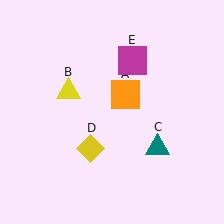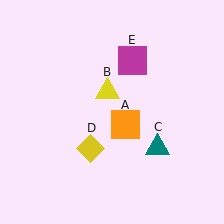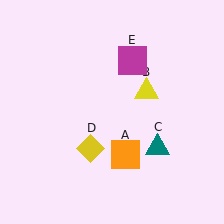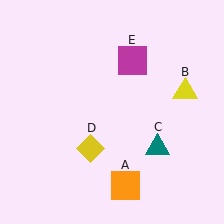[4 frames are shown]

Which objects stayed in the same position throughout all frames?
Teal triangle (object C) and yellow diamond (object D) and magenta square (object E) remained stationary.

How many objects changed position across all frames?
2 objects changed position: orange square (object A), yellow triangle (object B).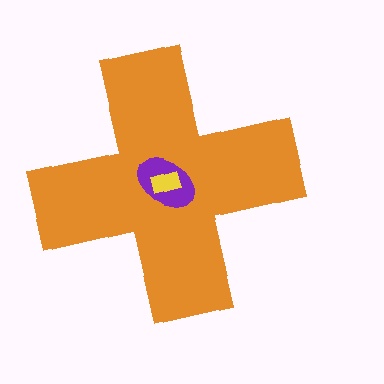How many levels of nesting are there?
3.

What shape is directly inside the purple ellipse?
The yellow rectangle.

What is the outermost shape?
The orange cross.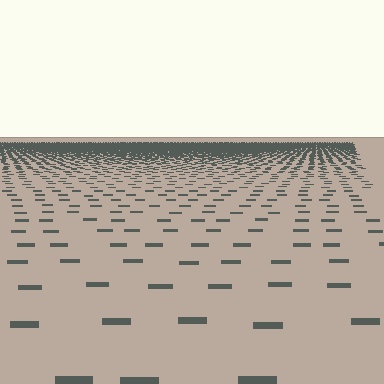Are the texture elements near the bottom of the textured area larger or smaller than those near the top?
Larger. Near the bottom, elements are closer to the viewer and appear at a bigger on-screen size.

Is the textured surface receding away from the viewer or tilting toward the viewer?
The surface is receding away from the viewer. Texture elements get smaller and denser toward the top.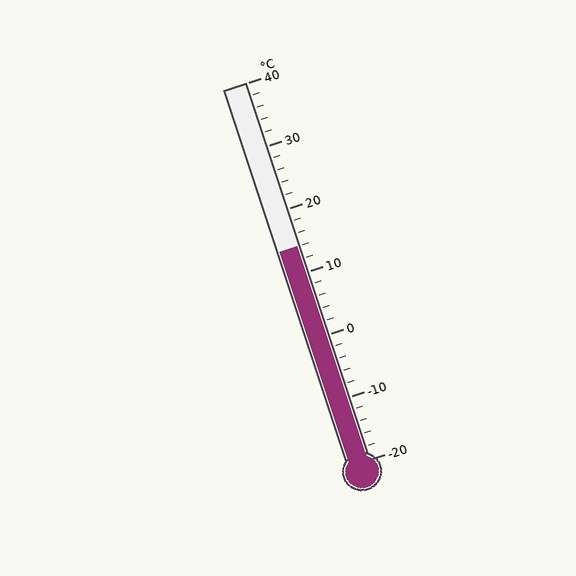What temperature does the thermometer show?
The thermometer shows approximately 14°C.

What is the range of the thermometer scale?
The thermometer scale ranges from -20°C to 40°C.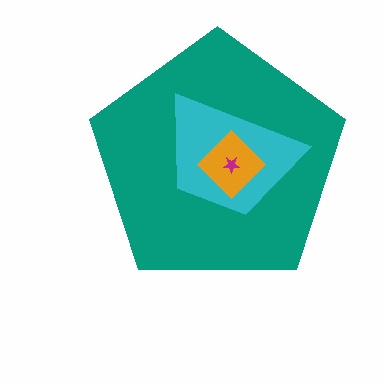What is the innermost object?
The magenta star.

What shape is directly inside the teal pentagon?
The cyan trapezoid.